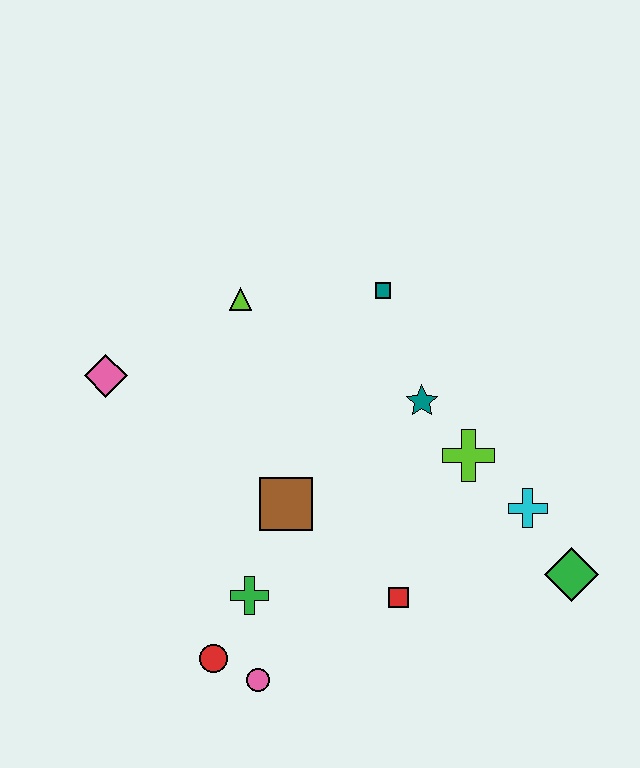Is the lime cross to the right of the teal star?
Yes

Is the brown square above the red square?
Yes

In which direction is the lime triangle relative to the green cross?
The lime triangle is above the green cross.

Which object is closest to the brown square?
The green cross is closest to the brown square.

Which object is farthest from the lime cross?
The pink diamond is farthest from the lime cross.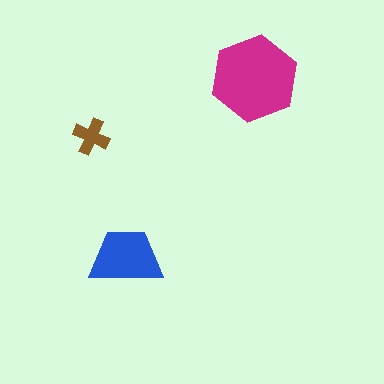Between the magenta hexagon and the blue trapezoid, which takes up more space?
The magenta hexagon.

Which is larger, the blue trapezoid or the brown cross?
The blue trapezoid.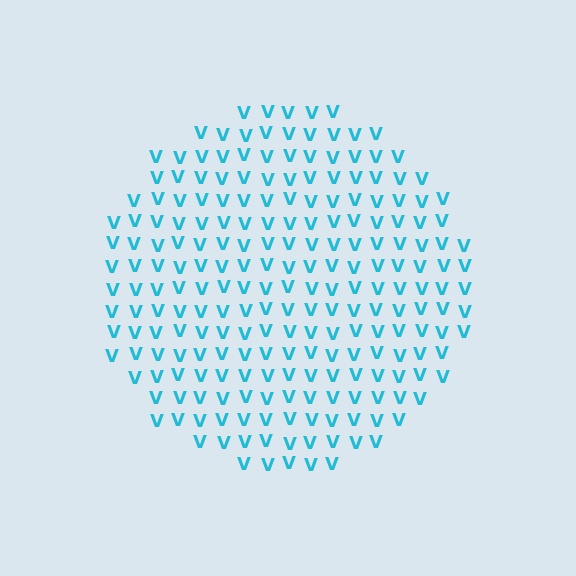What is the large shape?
The large shape is a circle.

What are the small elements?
The small elements are letter V's.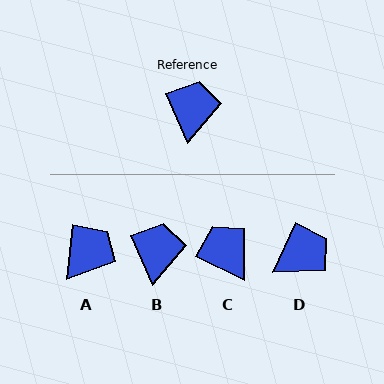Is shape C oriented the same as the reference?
No, it is off by about 41 degrees.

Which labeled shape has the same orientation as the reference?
B.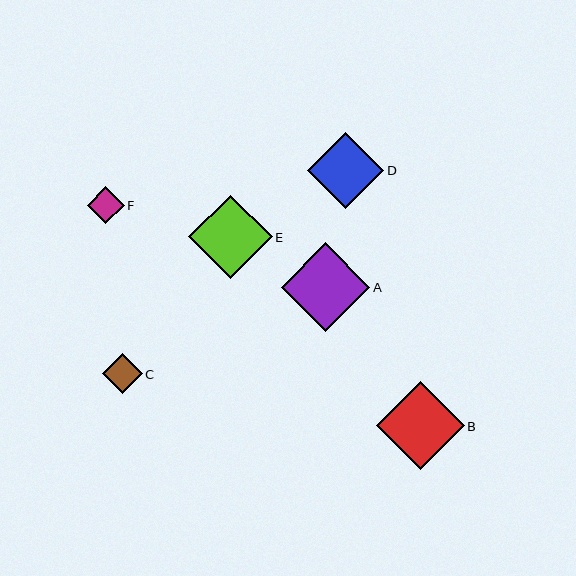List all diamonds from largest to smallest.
From largest to smallest: A, B, E, D, C, F.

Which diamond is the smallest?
Diamond F is the smallest with a size of approximately 37 pixels.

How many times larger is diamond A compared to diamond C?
Diamond A is approximately 2.2 times the size of diamond C.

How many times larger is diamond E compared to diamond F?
Diamond E is approximately 2.3 times the size of diamond F.